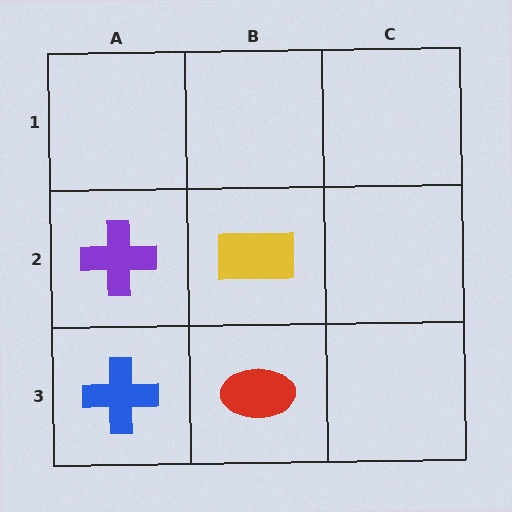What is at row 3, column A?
A blue cross.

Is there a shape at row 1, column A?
No, that cell is empty.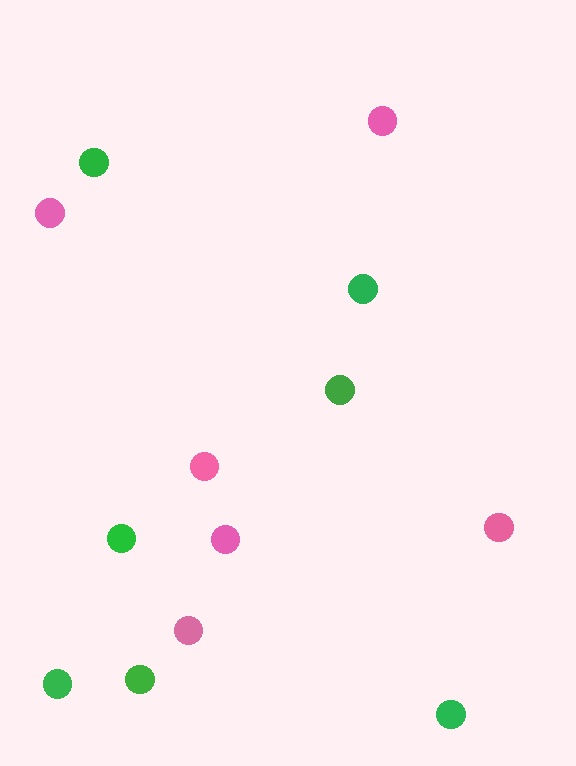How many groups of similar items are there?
There are 2 groups: one group of green circles (7) and one group of pink circles (6).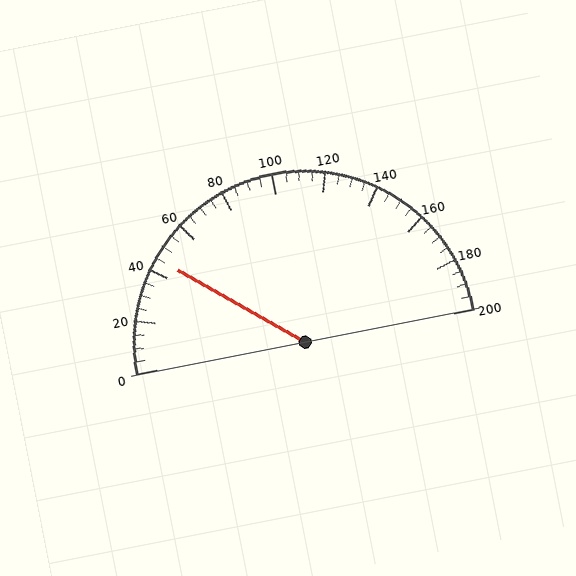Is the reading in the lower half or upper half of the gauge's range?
The reading is in the lower half of the range (0 to 200).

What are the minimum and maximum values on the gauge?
The gauge ranges from 0 to 200.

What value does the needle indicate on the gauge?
The needle indicates approximately 45.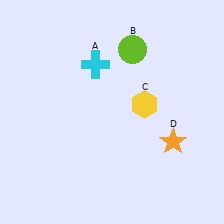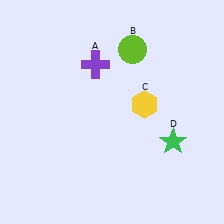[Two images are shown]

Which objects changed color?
A changed from cyan to purple. D changed from orange to green.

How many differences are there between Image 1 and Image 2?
There are 2 differences between the two images.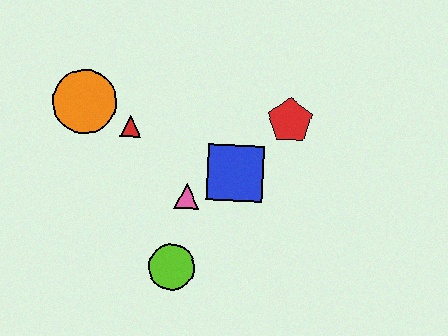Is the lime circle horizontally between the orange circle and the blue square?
Yes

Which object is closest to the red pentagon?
The blue square is closest to the red pentagon.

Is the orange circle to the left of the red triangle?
Yes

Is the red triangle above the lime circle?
Yes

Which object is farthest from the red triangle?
The red pentagon is farthest from the red triangle.